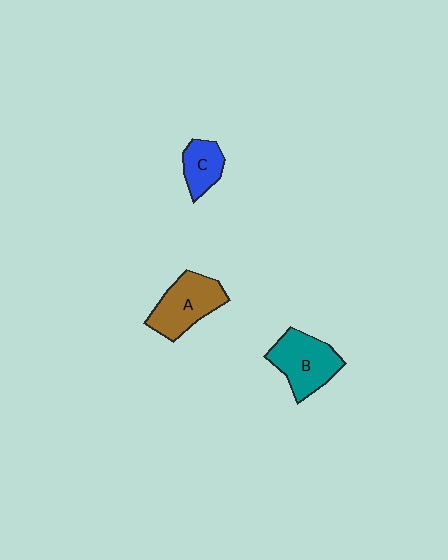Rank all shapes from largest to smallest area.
From largest to smallest: B (teal), A (brown), C (blue).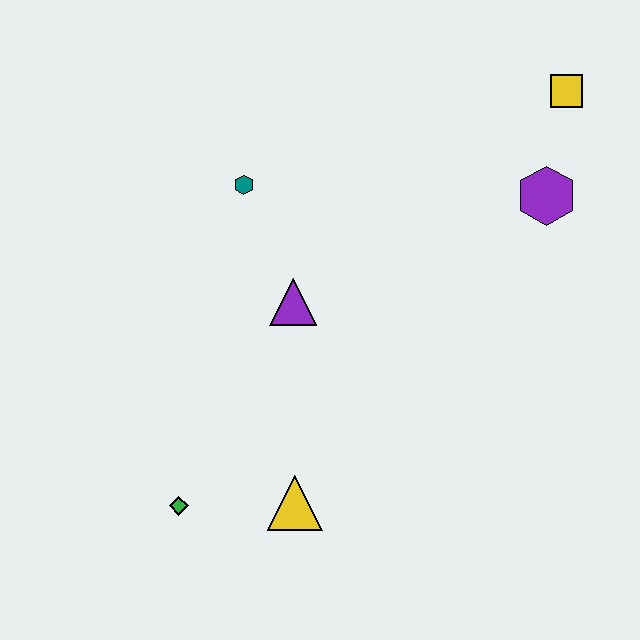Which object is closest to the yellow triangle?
The green diamond is closest to the yellow triangle.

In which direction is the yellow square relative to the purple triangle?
The yellow square is to the right of the purple triangle.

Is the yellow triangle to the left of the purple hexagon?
Yes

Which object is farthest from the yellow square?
The green diamond is farthest from the yellow square.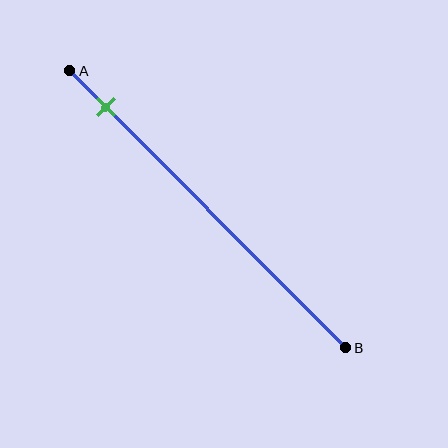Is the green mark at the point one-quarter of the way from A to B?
No, the mark is at about 15% from A, not at the 25% one-quarter point.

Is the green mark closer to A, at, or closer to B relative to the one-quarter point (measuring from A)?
The green mark is closer to point A than the one-quarter point of segment AB.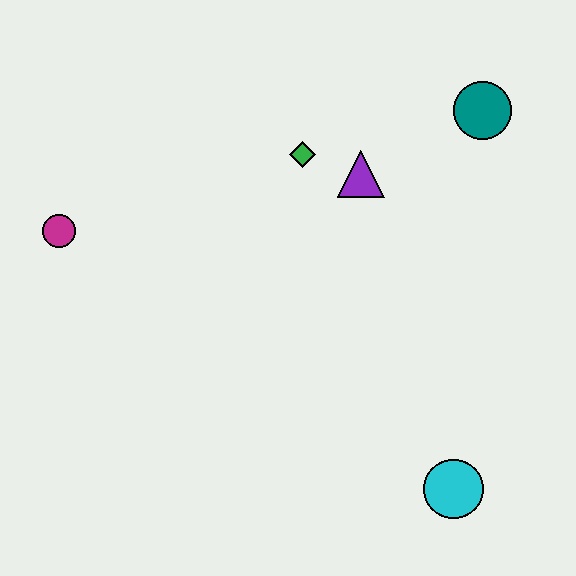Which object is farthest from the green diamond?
The cyan circle is farthest from the green diamond.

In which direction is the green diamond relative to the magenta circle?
The green diamond is to the right of the magenta circle.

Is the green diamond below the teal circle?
Yes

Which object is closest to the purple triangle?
The green diamond is closest to the purple triangle.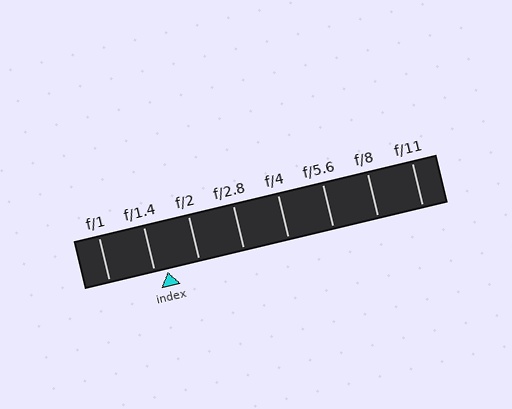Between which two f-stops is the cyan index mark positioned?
The index mark is between f/1.4 and f/2.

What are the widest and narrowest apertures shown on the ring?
The widest aperture shown is f/1 and the narrowest is f/11.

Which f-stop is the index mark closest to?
The index mark is closest to f/1.4.